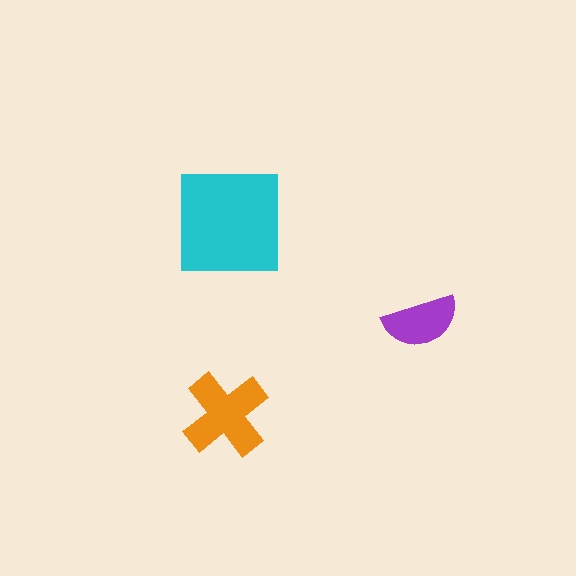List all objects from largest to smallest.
The cyan square, the orange cross, the purple semicircle.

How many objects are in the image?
There are 3 objects in the image.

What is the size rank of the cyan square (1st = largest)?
1st.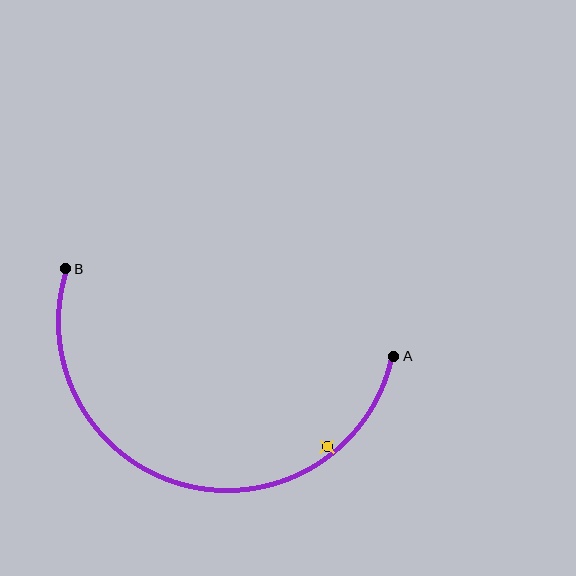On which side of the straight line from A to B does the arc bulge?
The arc bulges below the straight line connecting A and B.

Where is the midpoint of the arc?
The arc midpoint is the point on the curve farthest from the straight line joining A and B. It sits below that line.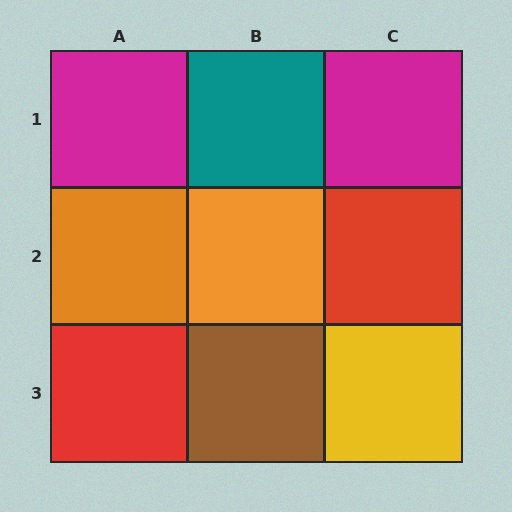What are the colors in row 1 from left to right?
Magenta, teal, magenta.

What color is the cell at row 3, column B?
Brown.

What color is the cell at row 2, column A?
Orange.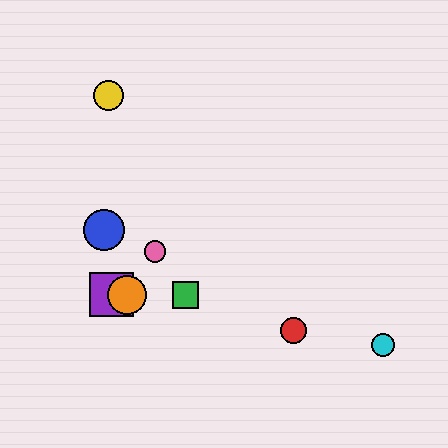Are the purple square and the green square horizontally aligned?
Yes, both are at y≈295.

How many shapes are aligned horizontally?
3 shapes (the green square, the purple square, the orange circle) are aligned horizontally.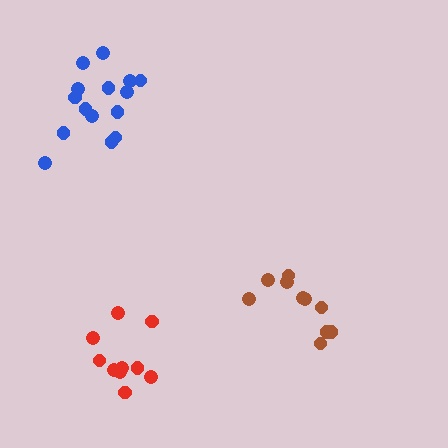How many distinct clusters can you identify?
There are 3 distinct clusters.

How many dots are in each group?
Group 1: 10 dots, Group 2: 15 dots, Group 3: 10 dots (35 total).